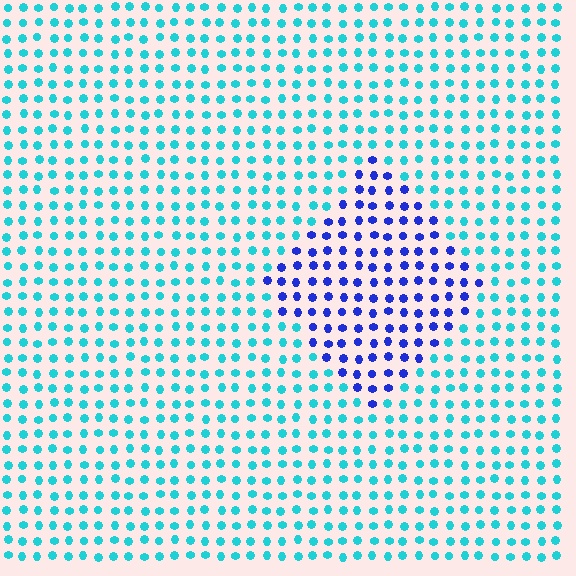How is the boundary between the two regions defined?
The boundary is defined purely by a slight shift in hue (about 53 degrees). Spacing, size, and orientation are identical on both sides.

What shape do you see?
I see a diamond.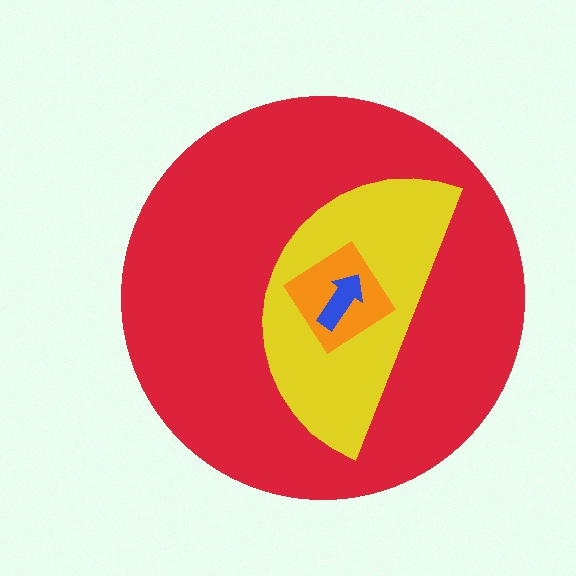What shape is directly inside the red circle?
The yellow semicircle.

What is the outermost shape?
The red circle.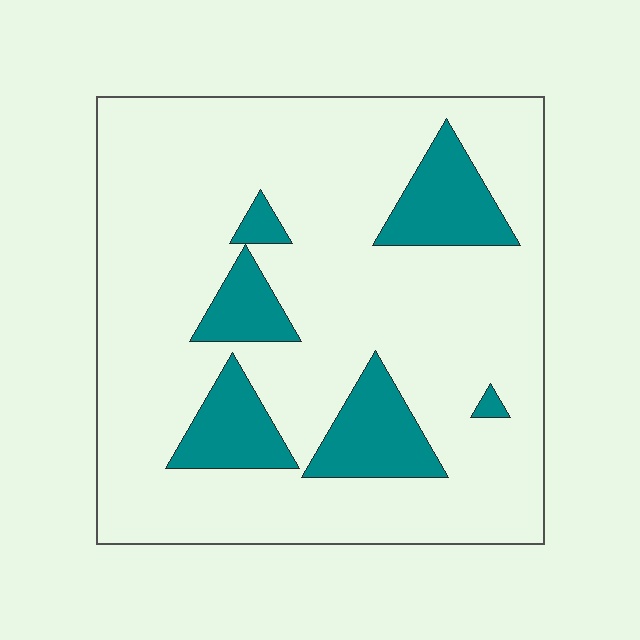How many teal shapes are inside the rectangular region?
6.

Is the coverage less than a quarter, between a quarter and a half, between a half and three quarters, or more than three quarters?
Less than a quarter.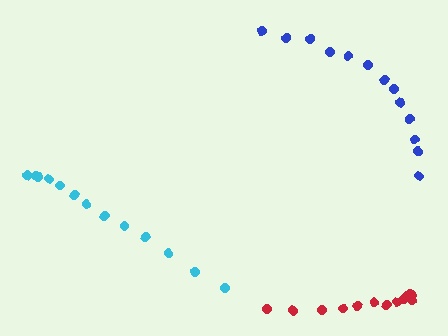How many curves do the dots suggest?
There are 3 distinct paths.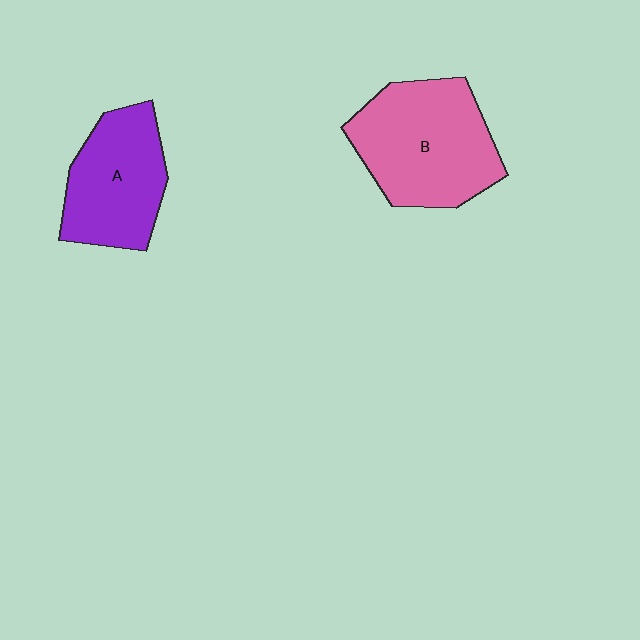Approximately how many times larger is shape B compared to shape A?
Approximately 1.3 times.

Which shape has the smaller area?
Shape A (purple).